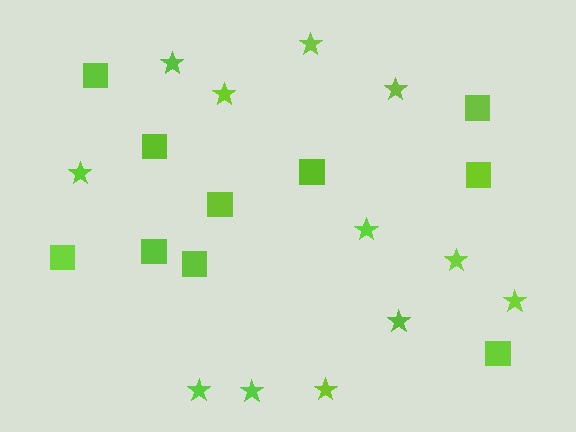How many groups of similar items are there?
There are 2 groups: one group of squares (10) and one group of stars (12).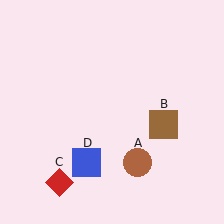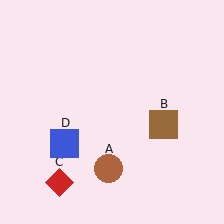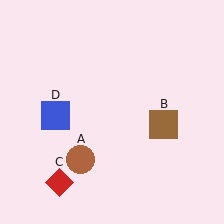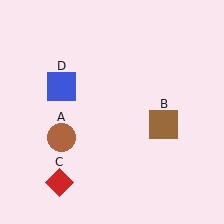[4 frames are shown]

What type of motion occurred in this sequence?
The brown circle (object A), blue square (object D) rotated clockwise around the center of the scene.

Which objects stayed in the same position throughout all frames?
Brown square (object B) and red diamond (object C) remained stationary.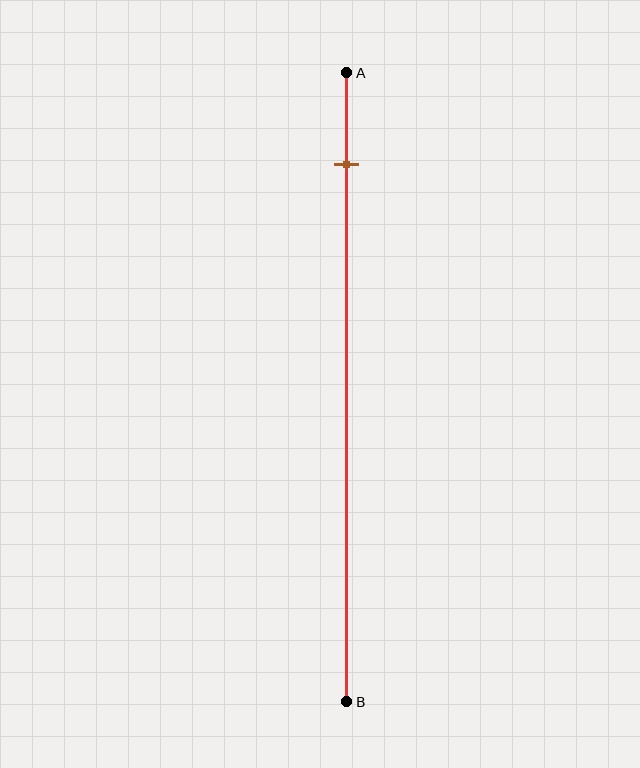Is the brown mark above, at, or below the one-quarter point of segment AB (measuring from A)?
The brown mark is above the one-quarter point of segment AB.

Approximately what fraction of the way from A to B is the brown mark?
The brown mark is approximately 15% of the way from A to B.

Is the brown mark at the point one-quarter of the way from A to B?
No, the mark is at about 15% from A, not at the 25% one-quarter point.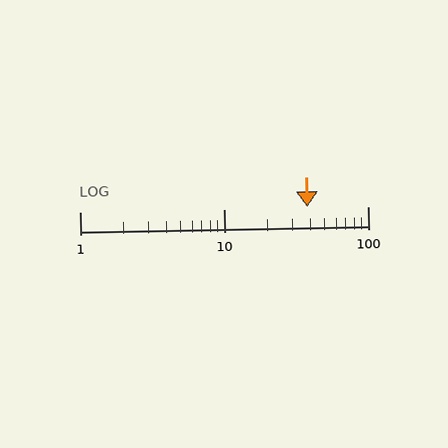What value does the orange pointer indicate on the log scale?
The pointer indicates approximately 38.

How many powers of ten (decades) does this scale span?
The scale spans 2 decades, from 1 to 100.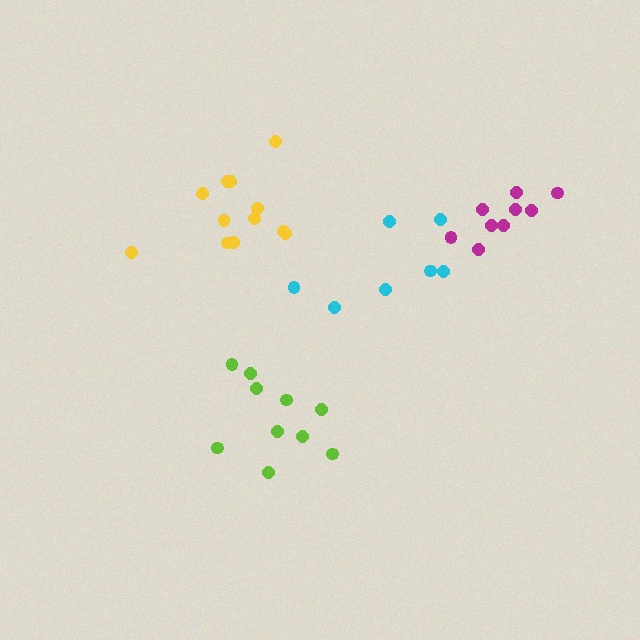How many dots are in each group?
Group 1: 10 dots, Group 2: 9 dots, Group 3: 12 dots, Group 4: 7 dots (38 total).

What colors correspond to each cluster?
The clusters are colored: lime, magenta, yellow, cyan.